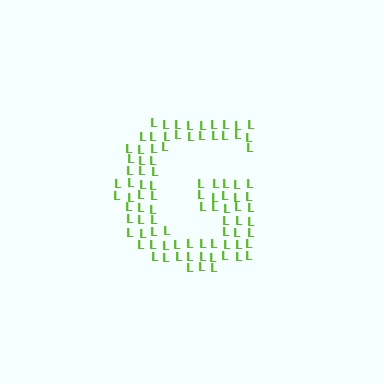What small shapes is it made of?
It is made of small letter L's.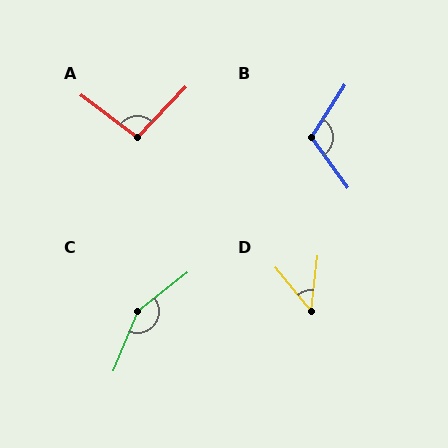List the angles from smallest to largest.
D (45°), A (97°), B (112°), C (151°).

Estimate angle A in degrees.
Approximately 97 degrees.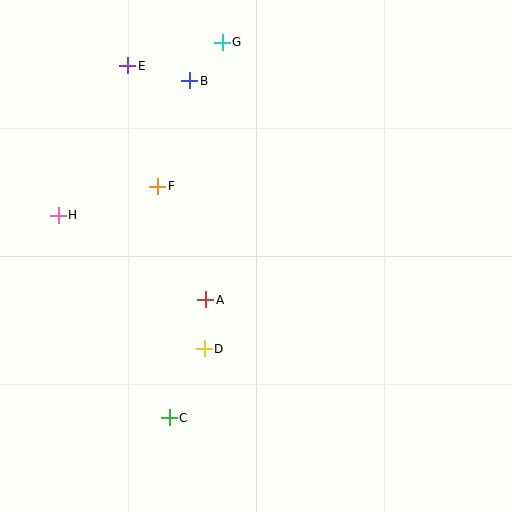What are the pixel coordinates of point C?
Point C is at (169, 418).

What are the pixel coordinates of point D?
Point D is at (204, 349).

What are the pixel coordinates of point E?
Point E is at (128, 66).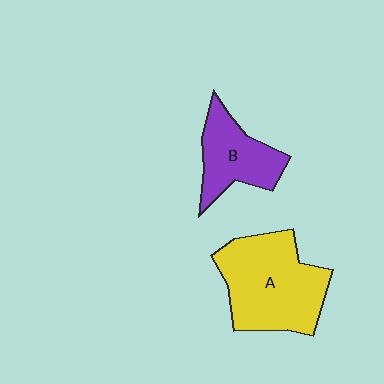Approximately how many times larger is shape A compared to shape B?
Approximately 1.7 times.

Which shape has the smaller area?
Shape B (purple).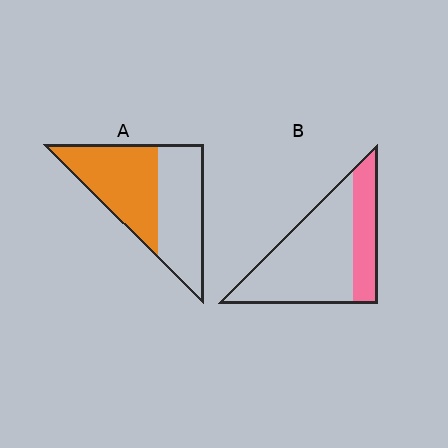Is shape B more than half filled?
No.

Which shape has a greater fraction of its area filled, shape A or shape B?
Shape A.